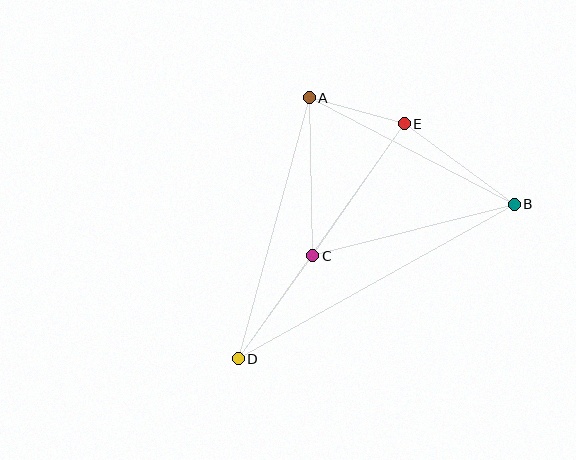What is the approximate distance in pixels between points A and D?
The distance between A and D is approximately 270 pixels.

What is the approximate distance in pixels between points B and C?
The distance between B and C is approximately 208 pixels.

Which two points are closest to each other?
Points A and E are closest to each other.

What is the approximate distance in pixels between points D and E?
The distance between D and E is approximately 288 pixels.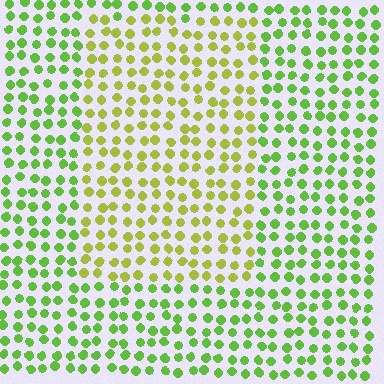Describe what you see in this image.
The image is filled with small lime elements in a uniform arrangement. A rectangle-shaped region is visible where the elements are tinted to a slightly different hue, forming a subtle color boundary.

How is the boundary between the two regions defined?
The boundary is defined purely by a slight shift in hue (about 32 degrees). Spacing, size, and orientation are identical on both sides.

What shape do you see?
I see a rectangle.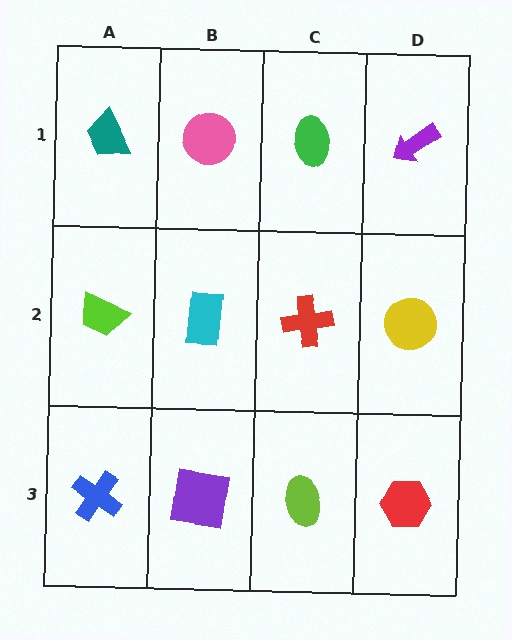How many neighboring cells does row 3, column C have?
3.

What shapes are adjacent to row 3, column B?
A cyan rectangle (row 2, column B), a blue cross (row 3, column A), a lime ellipse (row 3, column C).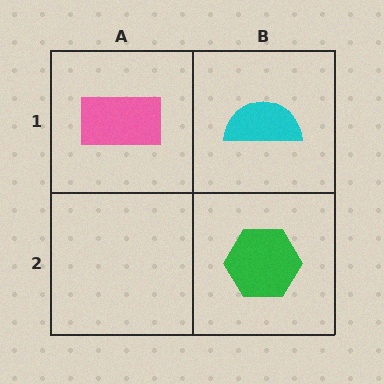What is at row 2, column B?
A green hexagon.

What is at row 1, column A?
A pink rectangle.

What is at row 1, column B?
A cyan semicircle.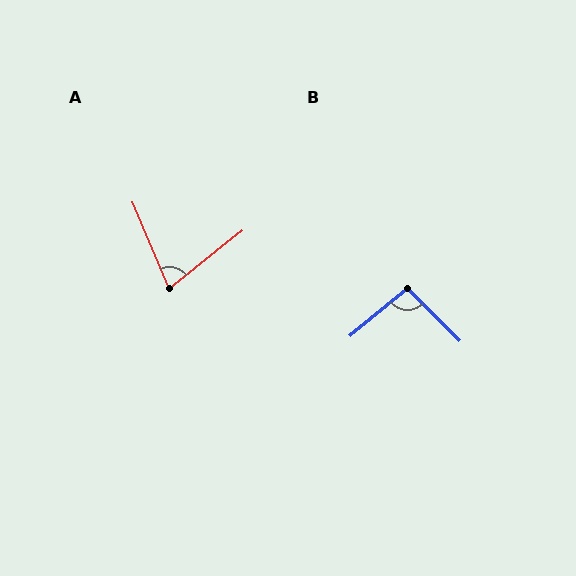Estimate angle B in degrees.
Approximately 95 degrees.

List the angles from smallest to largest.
A (74°), B (95°).